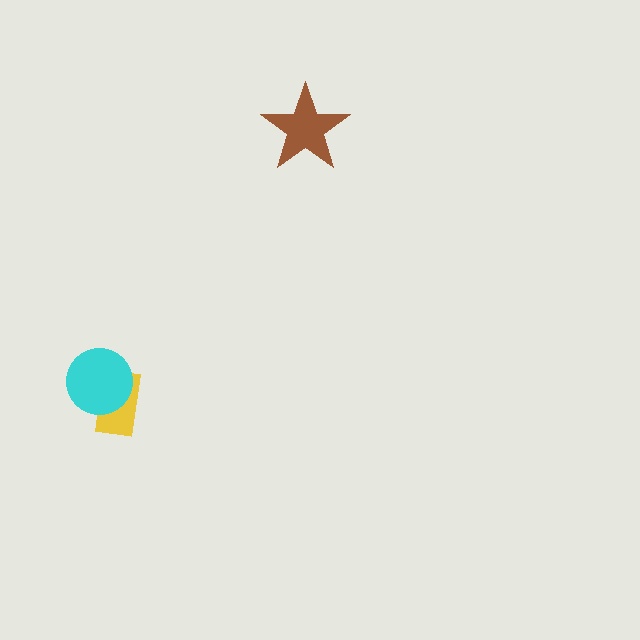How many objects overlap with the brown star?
0 objects overlap with the brown star.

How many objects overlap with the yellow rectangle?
1 object overlaps with the yellow rectangle.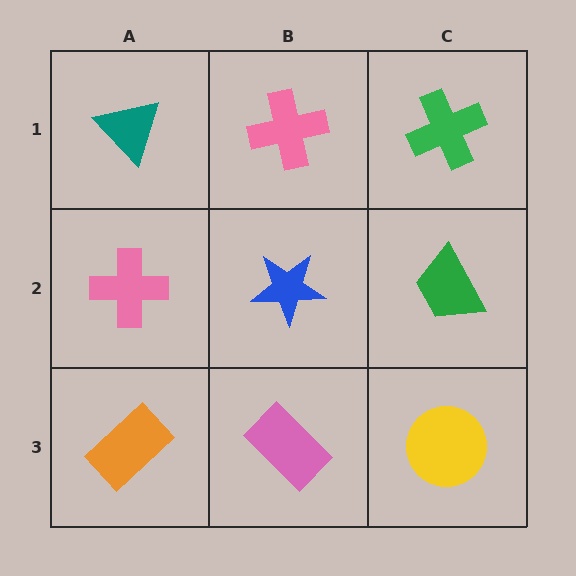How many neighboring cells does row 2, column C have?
3.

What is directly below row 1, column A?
A pink cross.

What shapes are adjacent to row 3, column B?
A blue star (row 2, column B), an orange rectangle (row 3, column A), a yellow circle (row 3, column C).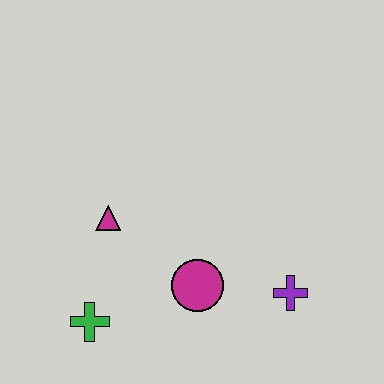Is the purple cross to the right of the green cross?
Yes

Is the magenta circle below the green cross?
No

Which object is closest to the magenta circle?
The purple cross is closest to the magenta circle.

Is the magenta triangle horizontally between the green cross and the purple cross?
Yes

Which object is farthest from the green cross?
The purple cross is farthest from the green cross.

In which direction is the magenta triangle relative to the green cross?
The magenta triangle is above the green cross.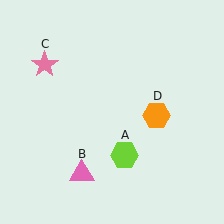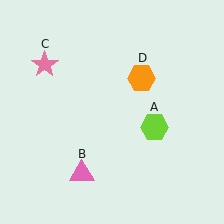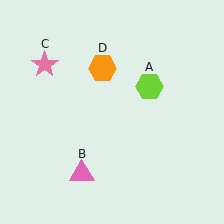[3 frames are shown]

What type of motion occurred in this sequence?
The lime hexagon (object A), orange hexagon (object D) rotated counterclockwise around the center of the scene.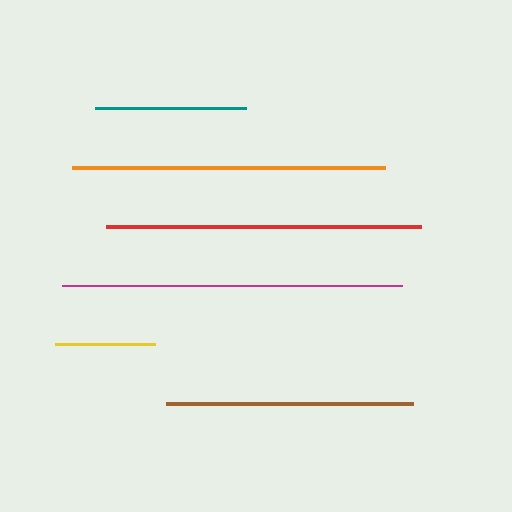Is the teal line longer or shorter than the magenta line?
The magenta line is longer than the teal line.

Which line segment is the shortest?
The yellow line is the shortest at approximately 99 pixels.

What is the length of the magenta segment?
The magenta segment is approximately 340 pixels long.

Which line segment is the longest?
The magenta line is the longest at approximately 340 pixels.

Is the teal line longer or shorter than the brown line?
The brown line is longer than the teal line.